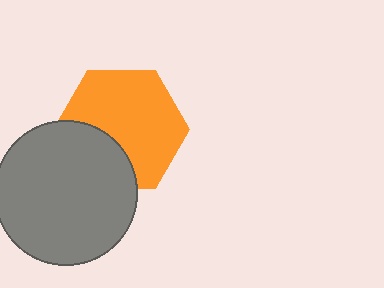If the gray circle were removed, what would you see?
You would see the complete orange hexagon.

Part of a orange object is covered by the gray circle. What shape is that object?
It is a hexagon.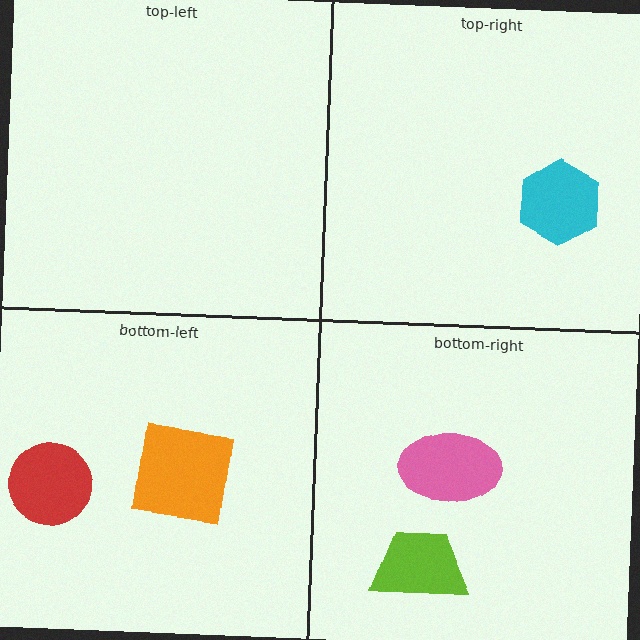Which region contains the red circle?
The bottom-left region.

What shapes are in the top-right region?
The cyan hexagon.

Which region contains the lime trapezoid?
The bottom-right region.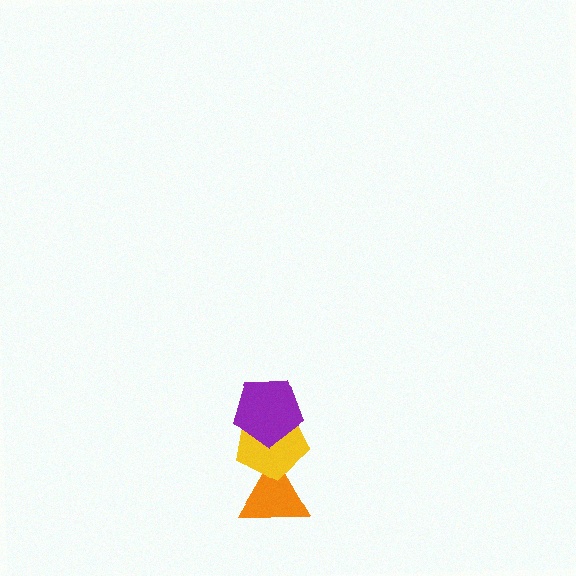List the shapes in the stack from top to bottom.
From top to bottom: the purple pentagon, the yellow pentagon, the orange triangle.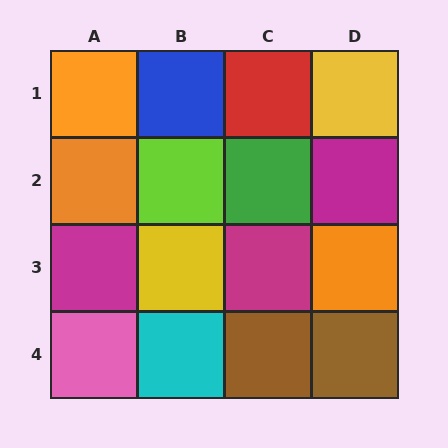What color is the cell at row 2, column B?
Lime.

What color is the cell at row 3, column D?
Orange.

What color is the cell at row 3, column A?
Magenta.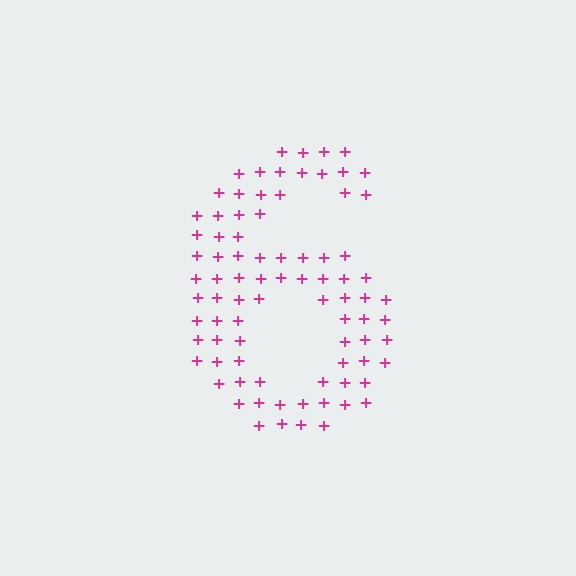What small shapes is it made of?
It is made of small plus signs.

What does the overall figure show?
The overall figure shows the digit 6.